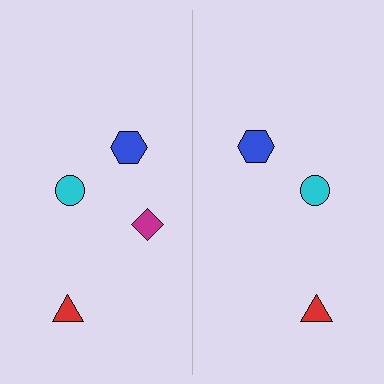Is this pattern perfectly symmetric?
No, the pattern is not perfectly symmetric. A magenta diamond is missing from the right side.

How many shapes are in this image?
There are 7 shapes in this image.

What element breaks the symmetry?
A magenta diamond is missing from the right side.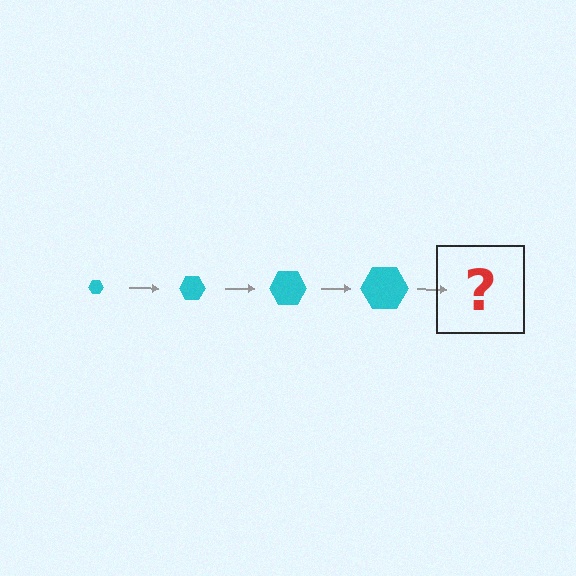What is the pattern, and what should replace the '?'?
The pattern is that the hexagon gets progressively larger each step. The '?' should be a cyan hexagon, larger than the previous one.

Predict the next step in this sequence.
The next step is a cyan hexagon, larger than the previous one.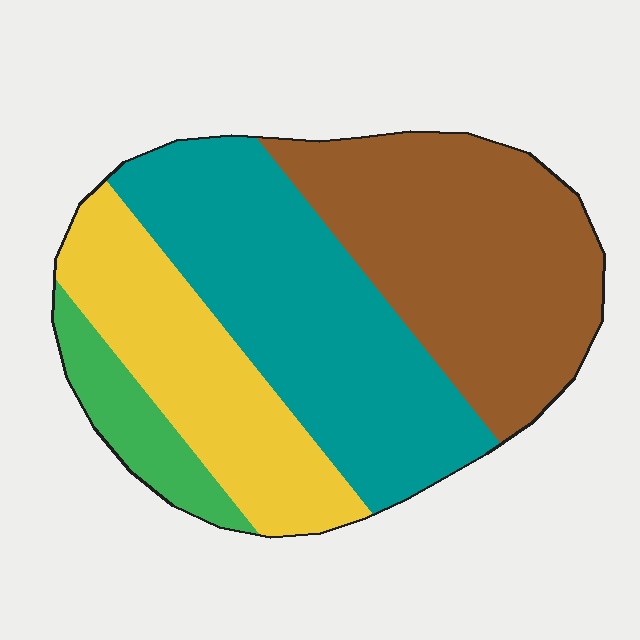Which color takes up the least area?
Green, at roughly 10%.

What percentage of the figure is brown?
Brown covers 34% of the figure.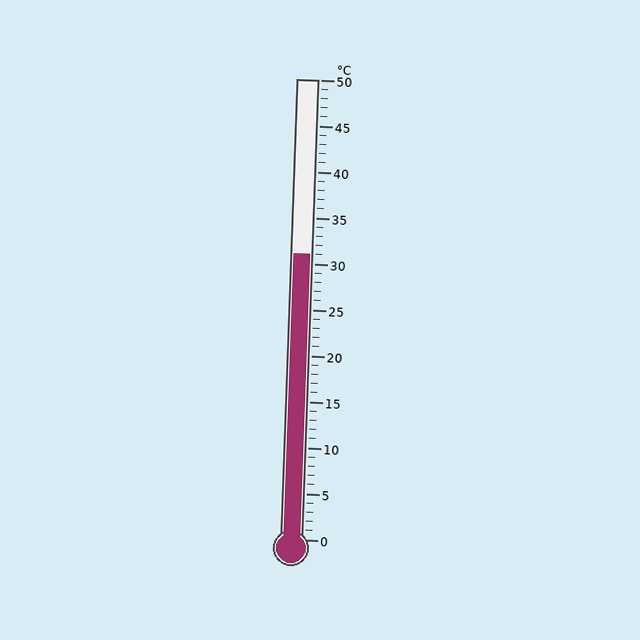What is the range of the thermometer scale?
The thermometer scale ranges from 0°C to 50°C.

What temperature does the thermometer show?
The thermometer shows approximately 31°C.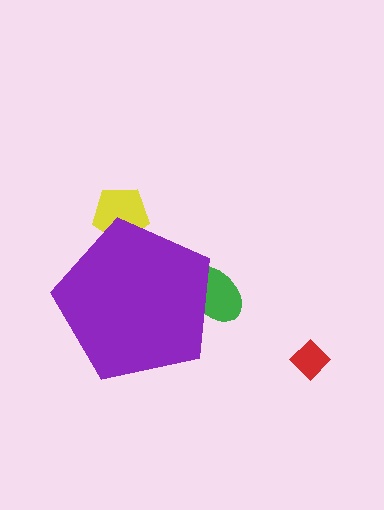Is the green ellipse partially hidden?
Yes, the green ellipse is partially hidden behind the purple pentagon.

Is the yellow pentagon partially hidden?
Yes, the yellow pentagon is partially hidden behind the purple pentagon.